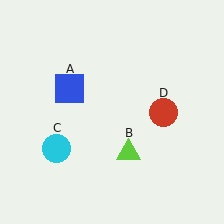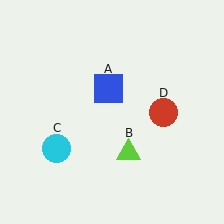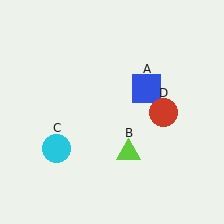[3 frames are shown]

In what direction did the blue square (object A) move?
The blue square (object A) moved right.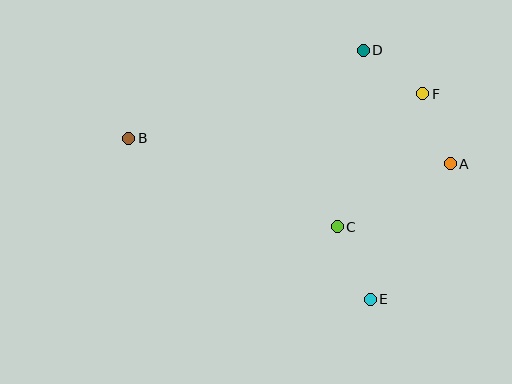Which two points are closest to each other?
Points D and F are closest to each other.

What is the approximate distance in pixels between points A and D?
The distance between A and D is approximately 143 pixels.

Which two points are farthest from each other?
Points A and B are farthest from each other.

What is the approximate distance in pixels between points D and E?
The distance between D and E is approximately 249 pixels.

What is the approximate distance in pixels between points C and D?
The distance between C and D is approximately 179 pixels.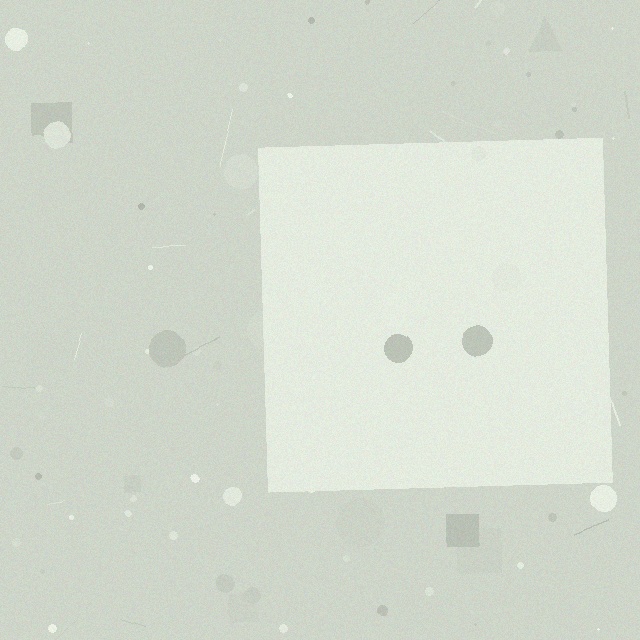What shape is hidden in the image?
A square is hidden in the image.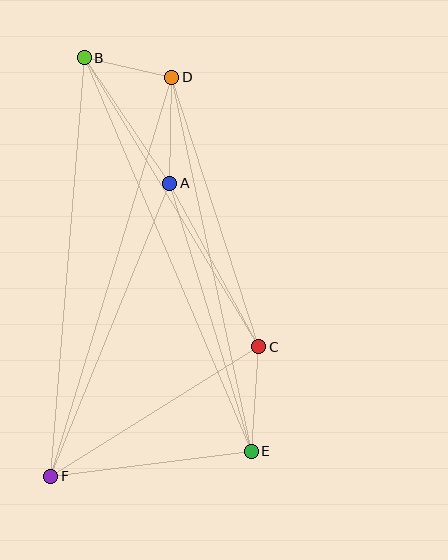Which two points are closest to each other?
Points B and D are closest to each other.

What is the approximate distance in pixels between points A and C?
The distance between A and C is approximately 186 pixels.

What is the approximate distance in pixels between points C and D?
The distance between C and D is approximately 284 pixels.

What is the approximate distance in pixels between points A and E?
The distance between A and E is approximately 280 pixels.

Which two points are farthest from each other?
Points B and E are farthest from each other.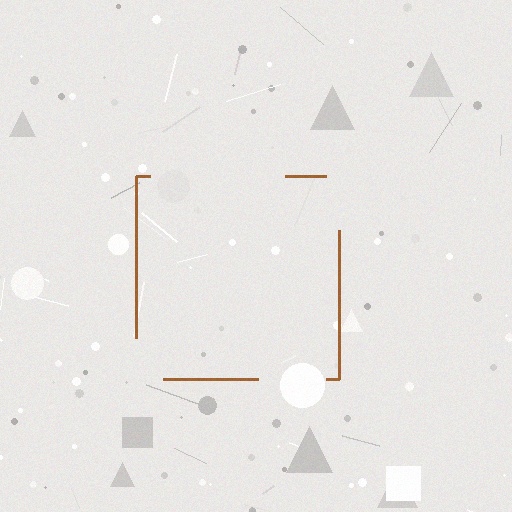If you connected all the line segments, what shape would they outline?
They would outline a square.